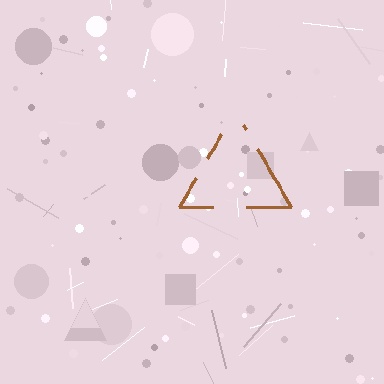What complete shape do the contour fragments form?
The contour fragments form a triangle.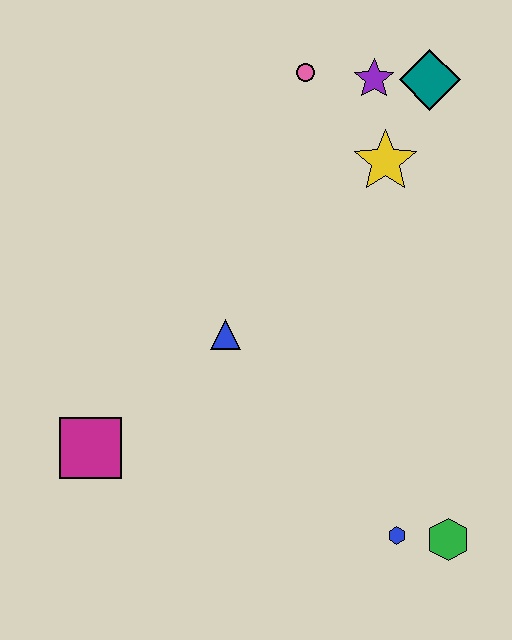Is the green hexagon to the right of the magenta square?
Yes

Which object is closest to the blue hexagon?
The green hexagon is closest to the blue hexagon.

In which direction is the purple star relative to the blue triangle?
The purple star is above the blue triangle.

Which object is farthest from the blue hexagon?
The pink circle is farthest from the blue hexagon.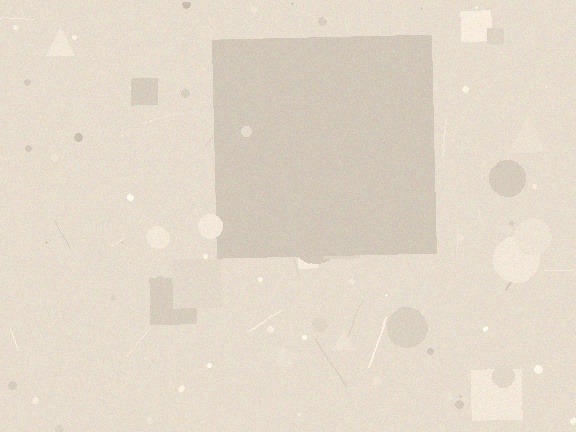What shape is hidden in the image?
A square is hidden in the image.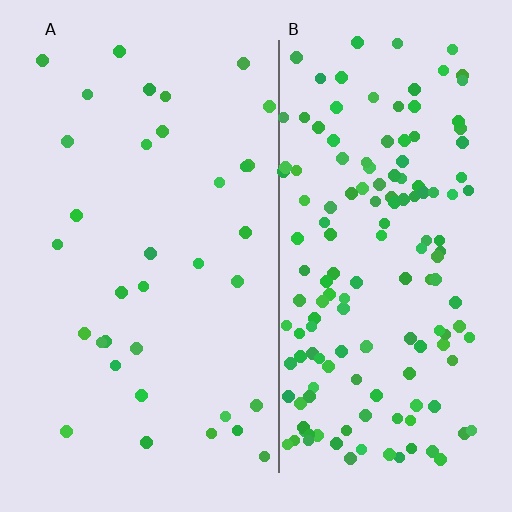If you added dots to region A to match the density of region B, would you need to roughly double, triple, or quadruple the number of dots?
Approximately quadruple.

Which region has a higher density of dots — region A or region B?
B (the right).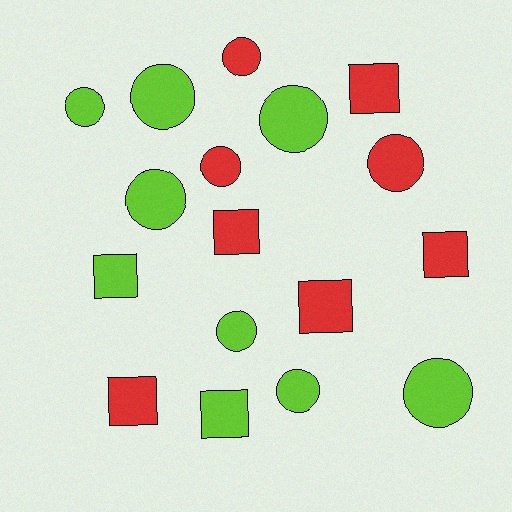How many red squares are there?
There are 5 red squares.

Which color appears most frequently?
Lime, with 9 objects.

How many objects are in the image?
There are 17 objects.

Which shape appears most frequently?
Circle, with 10 objects.